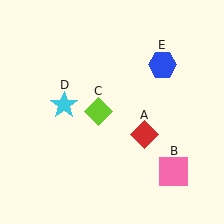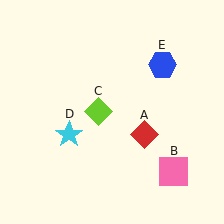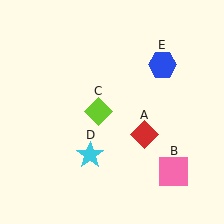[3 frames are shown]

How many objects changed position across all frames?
1 object changed position: cyan star (object D).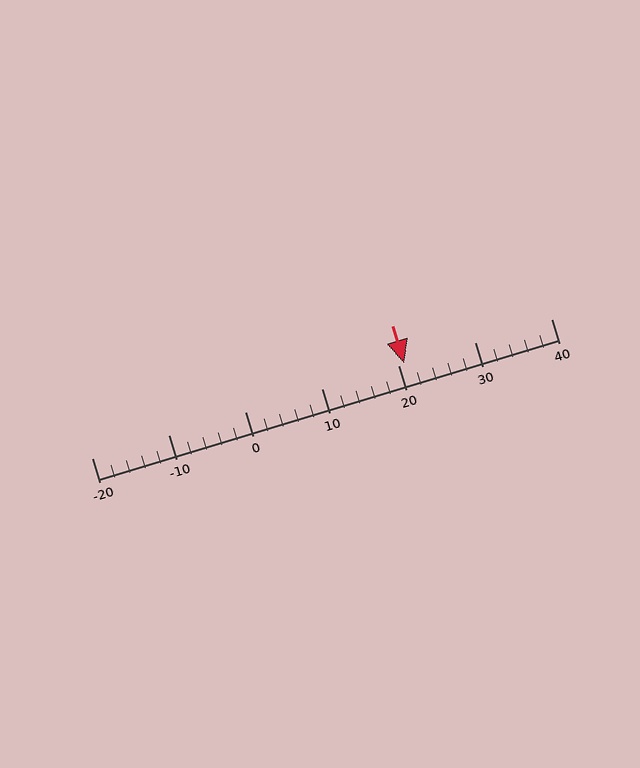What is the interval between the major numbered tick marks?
The major tick marks are spaced 10 units apart.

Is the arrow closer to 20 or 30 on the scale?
The arrow is closer to 20.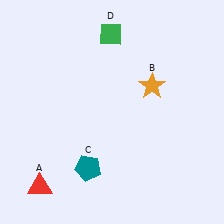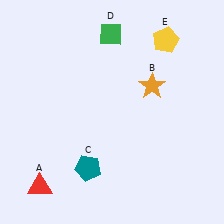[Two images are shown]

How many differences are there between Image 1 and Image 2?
There is 1 difference between the two images.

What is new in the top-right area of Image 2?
A yellow pentagon (E) was added in the top-right area of Image 2.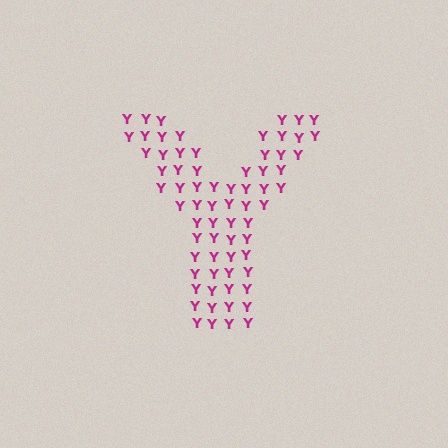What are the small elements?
The small elements are letter Y's.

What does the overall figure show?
The overall figure shows the letter Y.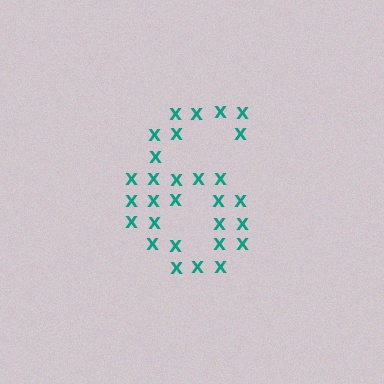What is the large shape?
The large shape is the digit 6.